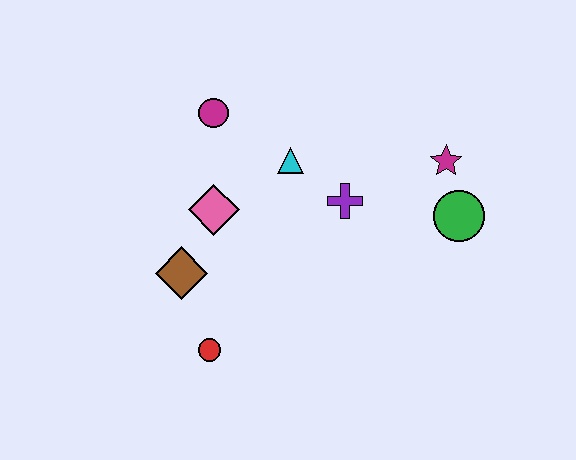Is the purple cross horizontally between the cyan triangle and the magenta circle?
No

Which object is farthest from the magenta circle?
The green circle is farthest from the magenta circle.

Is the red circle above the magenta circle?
No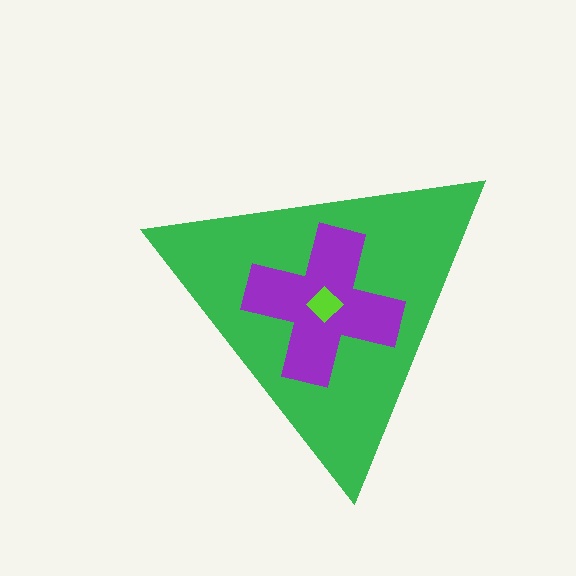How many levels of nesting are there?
3.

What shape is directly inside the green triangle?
The purple cross.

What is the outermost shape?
The green triangle.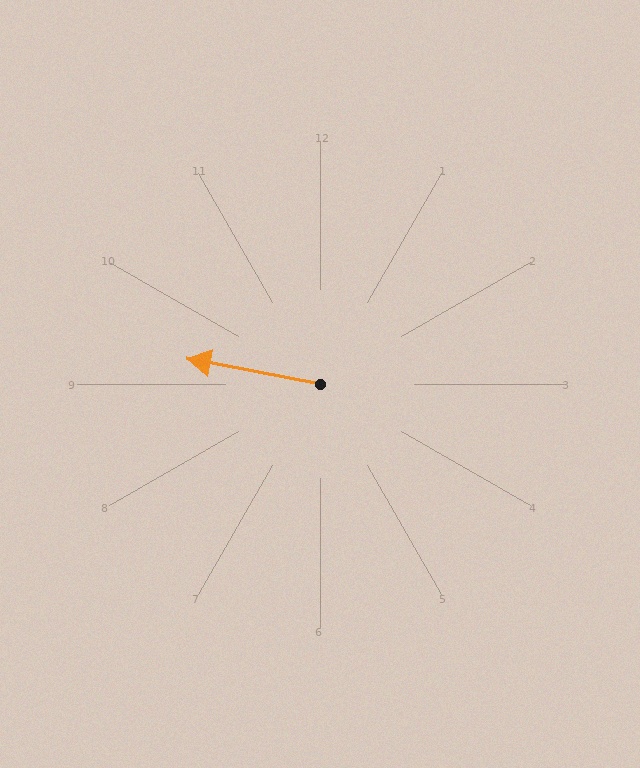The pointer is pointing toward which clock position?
Roughly 9 o'clock.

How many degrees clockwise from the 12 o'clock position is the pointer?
Approximately 281 degrees.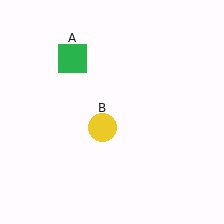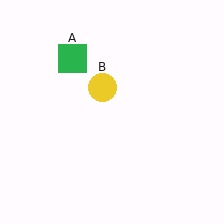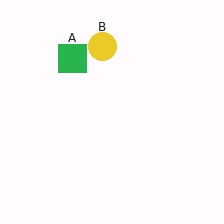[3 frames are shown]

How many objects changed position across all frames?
1 object changed position: yellow circle (object B).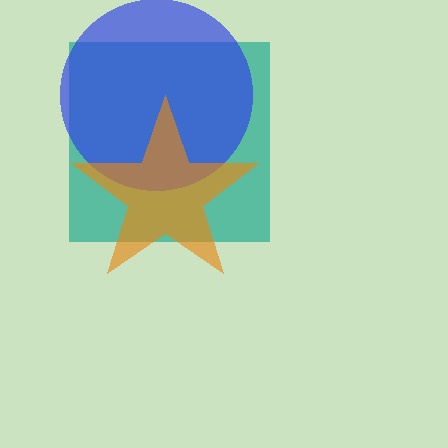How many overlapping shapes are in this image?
There are 3 overlapping shapes in the image.